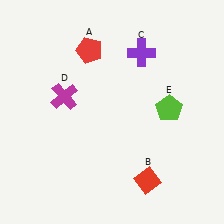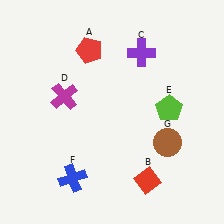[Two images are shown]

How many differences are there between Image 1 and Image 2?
There are 2 differences between the two images.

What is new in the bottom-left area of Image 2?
A blue cross (F) was added in the bottom-left area of Image 2.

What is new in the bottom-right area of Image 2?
A brown circle (G) was added in the bottom-right area of Image 2.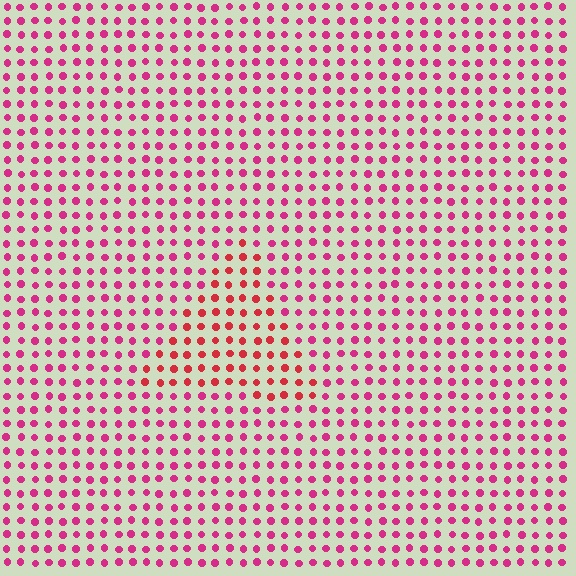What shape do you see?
I see a triangle.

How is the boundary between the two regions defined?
The boundary is defined purely by a slight shift in hue (about 27 degrees). Spacing, size, and orientation are identical on both sides.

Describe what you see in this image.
The image is filled with small magenta elements in a uniform arrangement. A triangle-shaped region is visible where the elements are tinted to a slightly different hue, forming a subtle color boundary.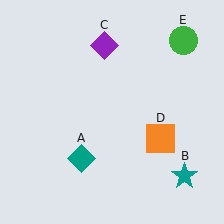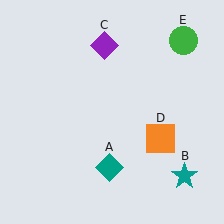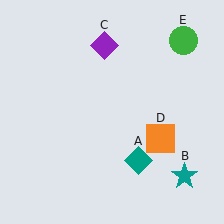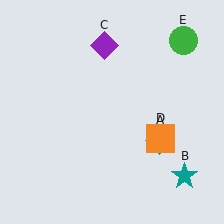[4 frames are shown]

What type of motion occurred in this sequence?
The teal diamond (object A) rotated counterclockwise around the center of the scene.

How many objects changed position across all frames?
1 object changed position: teal diamond (object A).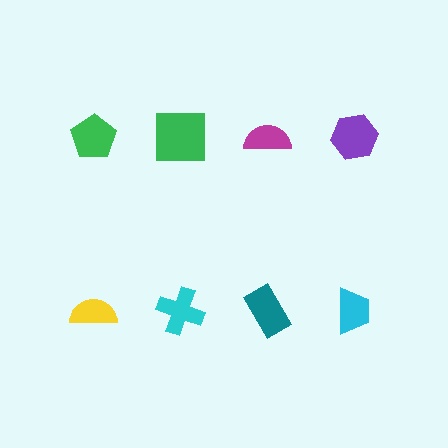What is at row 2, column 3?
A teal rectangle.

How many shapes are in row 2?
4 shapes.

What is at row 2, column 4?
A cyan trapezoid.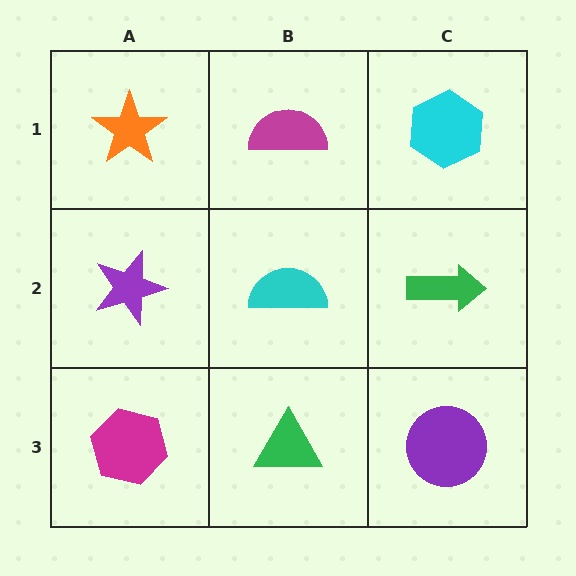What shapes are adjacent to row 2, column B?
A magenta semicircle (row 1, column B), a green triangle (row 3, column B), a purple star (row 2, column A), a green arrow (row 2, column C).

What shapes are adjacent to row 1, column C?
A green arrow (row 2, column C), a magenta semicircle (row 1, column B).